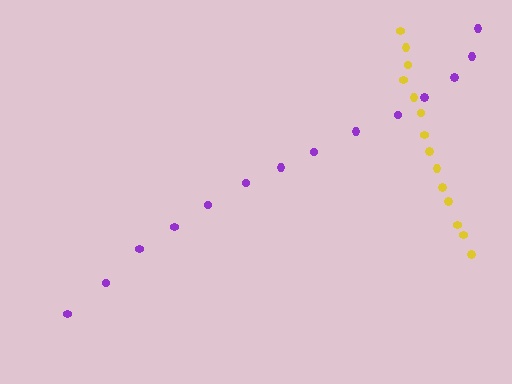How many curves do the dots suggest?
There are 2 distinct paths.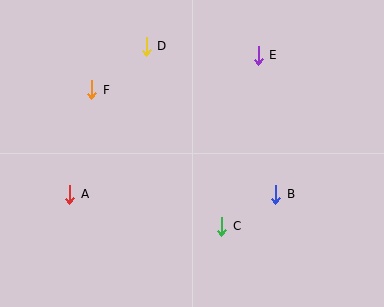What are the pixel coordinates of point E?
Point E is at (258, 55).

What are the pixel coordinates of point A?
Point A is at (70, 194).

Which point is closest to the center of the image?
Point C at (222, 226) is closest to the center.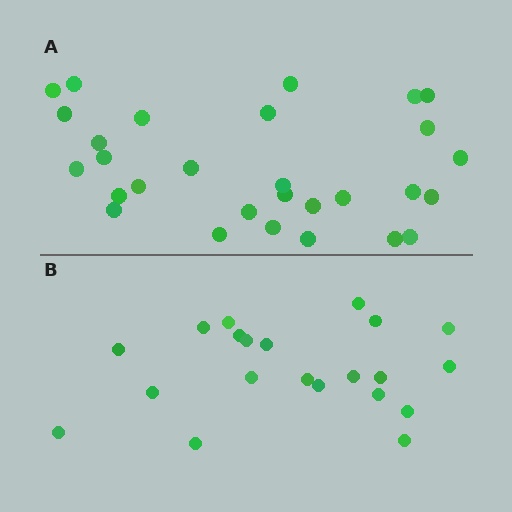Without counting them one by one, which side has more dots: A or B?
Region A (the top region) has more dots.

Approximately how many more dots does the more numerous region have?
Region A has roughly 8 or so more dots than region B.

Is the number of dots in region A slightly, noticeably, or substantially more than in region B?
Region A has noticeably more, but not dramatically so. The ratio is roughly 1.4 to 1.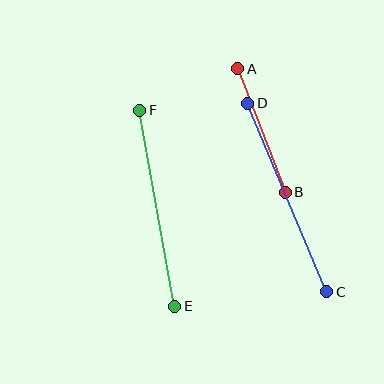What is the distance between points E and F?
The distance is approximately 199 pixels.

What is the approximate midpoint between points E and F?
The midpoint is at approximately (157, 208) pixels.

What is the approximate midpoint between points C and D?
The midpoint is at approximately (287, 197) pixels.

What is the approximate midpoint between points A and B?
The midpoint is at approximately (262, 131) pixels.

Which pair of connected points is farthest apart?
Points C and D are farthest apart.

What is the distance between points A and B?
The distance is approximately 132 pixels.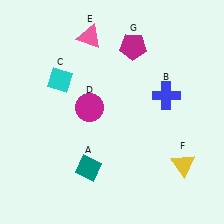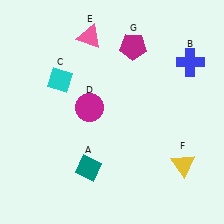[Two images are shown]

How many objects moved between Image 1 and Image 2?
1 object moved between the two images.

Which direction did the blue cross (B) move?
The blue cross (B) moved up.